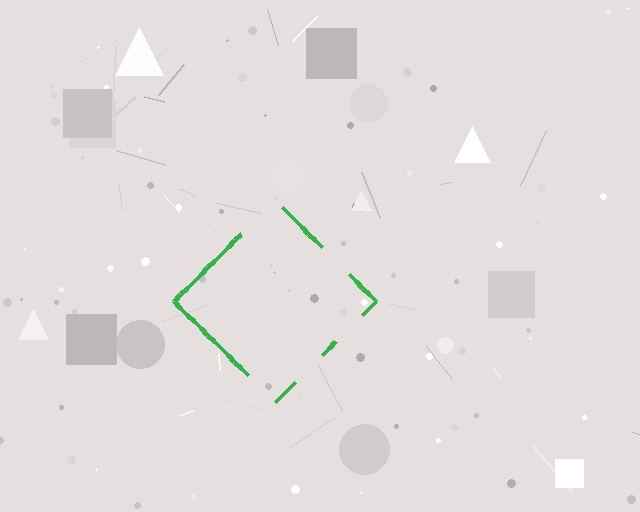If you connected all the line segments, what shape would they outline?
They would outline a diamond.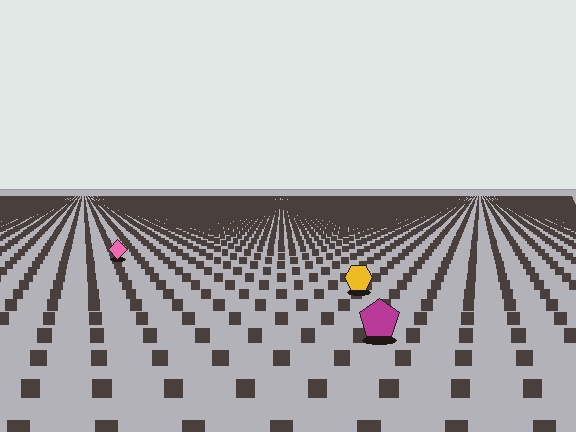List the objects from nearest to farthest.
From nearest to farthest: the magenta pentagon, the yellow hexagon, the pink diamond.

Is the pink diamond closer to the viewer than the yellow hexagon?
No. The yellow hexagon is closer — you can tell from the texture gradient: the ground texture is coarser near it.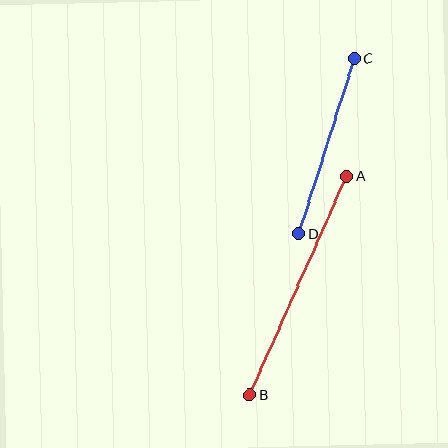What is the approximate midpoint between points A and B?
The midpoint is at approximately (298, 286) pixels.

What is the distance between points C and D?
The distance is approximately 184 pixels.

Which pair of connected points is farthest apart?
Points A and B are farthest apart.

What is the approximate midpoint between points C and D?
The midpoint is at approximately (327, 146) pixels.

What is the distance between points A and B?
The distance is approximately 240 pixels.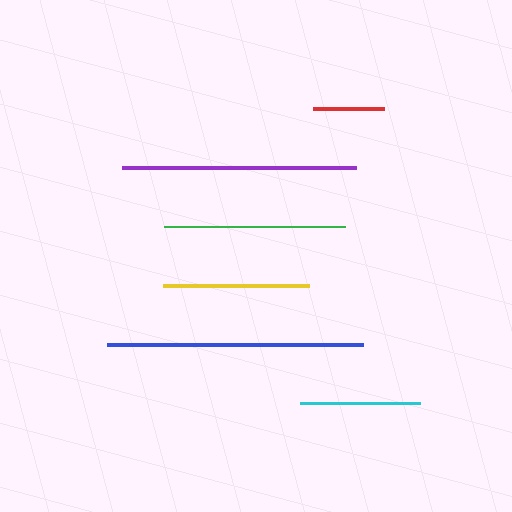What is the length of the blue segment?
The blue segment is approximately 255 pixels long.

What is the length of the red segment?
The red segment is approximately 72 pixels long.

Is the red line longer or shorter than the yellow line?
The yellow line is longer than the red line.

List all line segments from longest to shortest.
From longest to shortest: blue, purple, green, yellow, cyan, red.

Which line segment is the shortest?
The red line is the shortest at approximately 72 pixels.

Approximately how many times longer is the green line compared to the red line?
The green line is approximately 2.5 times the length of the red line.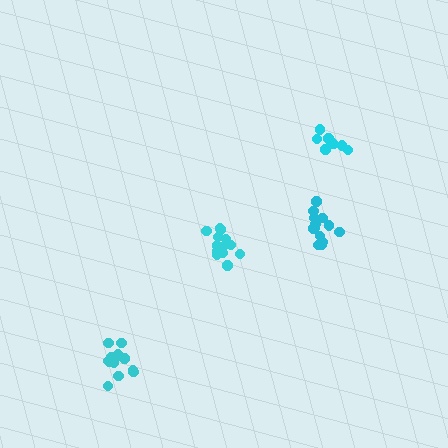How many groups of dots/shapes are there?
There are 4 groups.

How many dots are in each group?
Group 1: 14 dots, Group 2: 13 dots, Group 3: 14 dots, Group 4: 8 dots (49 total).